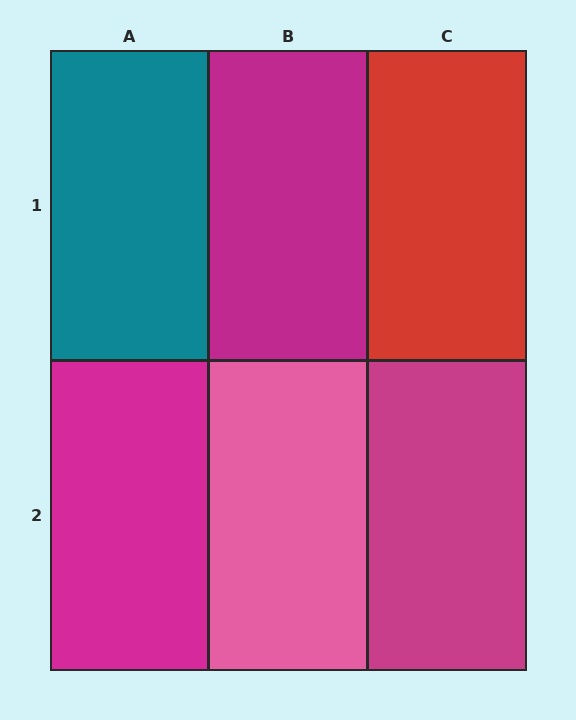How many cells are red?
1 cell is red.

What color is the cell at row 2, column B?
Pink.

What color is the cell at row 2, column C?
Magenta.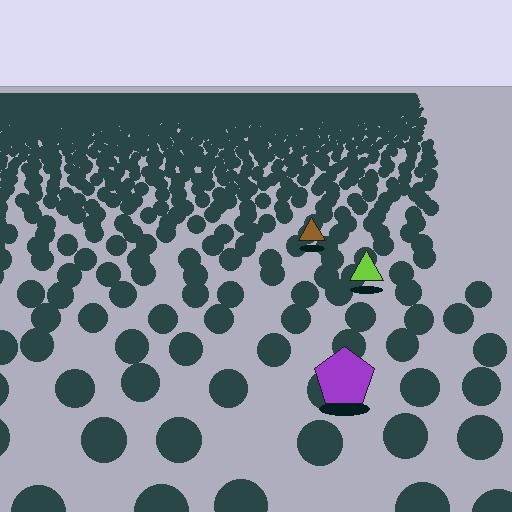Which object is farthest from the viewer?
The brown triangle is farthest from the viewer. It appears smaller and the ground texture around it is denser.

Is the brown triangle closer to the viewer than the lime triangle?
No. The lime triangle is closer — you can tell from the texture gradient: the ground texture is coarser near it.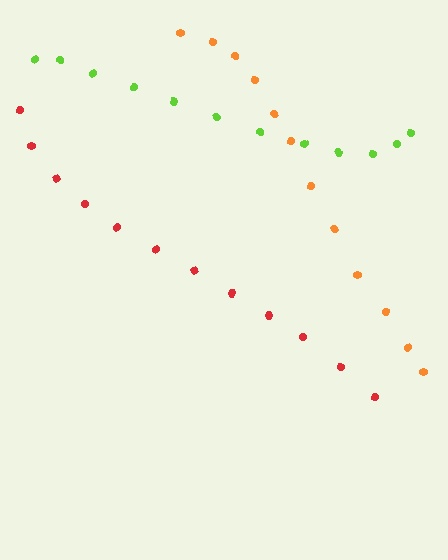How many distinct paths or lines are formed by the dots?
There are 3 distinct paths.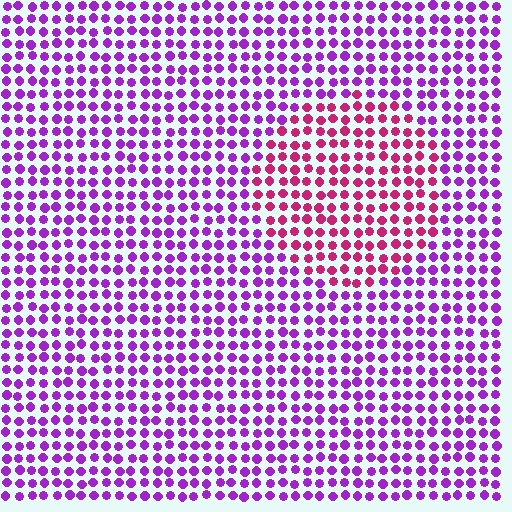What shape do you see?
I see a circle.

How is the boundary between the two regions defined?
The boundary is defined purely by a slight shift in hue (about 44 degrees). Spacing, size, and orientation are identical on both sides.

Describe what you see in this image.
The image is filled with small purple elements in a uniform arrangement. A circle-shaped region is visible where the elements are tinted to a slightly different hue, forming a subtle color boundary.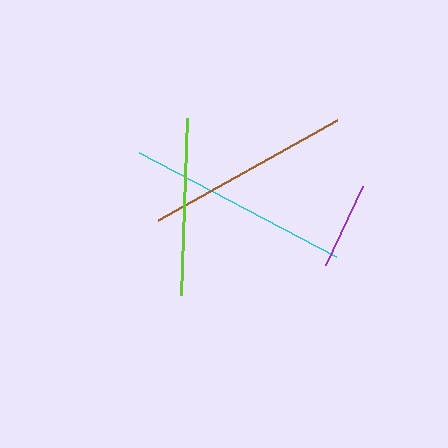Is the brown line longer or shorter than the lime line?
The brown line is longer than the lime line.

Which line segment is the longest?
The cyan line is the longest at approximately 222 pixels.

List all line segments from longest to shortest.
From longest to shortest: cyan, brown, lime, purple.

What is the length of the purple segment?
The purple segment is approximately 88 pixels long.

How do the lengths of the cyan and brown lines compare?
The cyan and brown lines are approximately the same length.